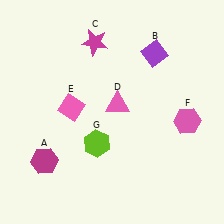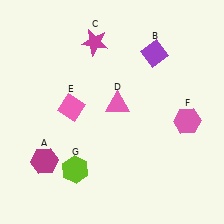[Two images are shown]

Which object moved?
The lime hexagon (G) moved down.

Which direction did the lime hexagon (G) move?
The lime hexagon (G) moved down.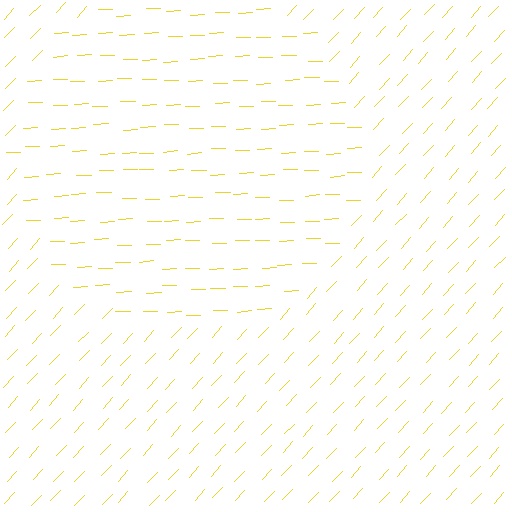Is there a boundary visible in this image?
Yes, there is a texture boundary formed by a change in line orientation.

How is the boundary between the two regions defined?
The boundary is defined purely by a change in line orientation (approximately 45 degrees difference). All lines are the same color and thickness.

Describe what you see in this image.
The image is filled with small yellow line segments. A circle region in the image has lines oriented differently from the surrounding lines, creating a visible texture boundary.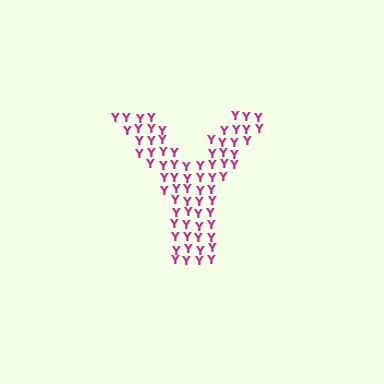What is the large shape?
The large shape is the letter Y.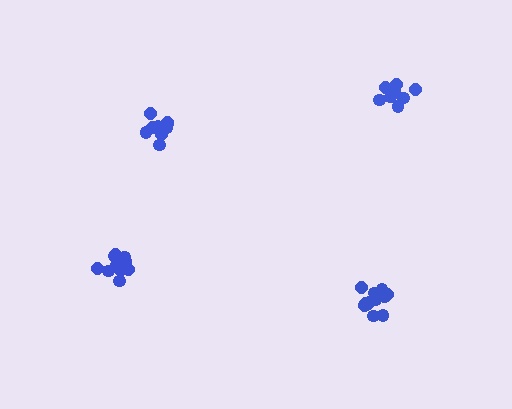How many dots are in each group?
Group 1: 13 dots, Group 2: 12 dots, Group 3: 11 dots, Group 4: 9 dots (45 total).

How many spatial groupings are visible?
There are 4 spatial groupings.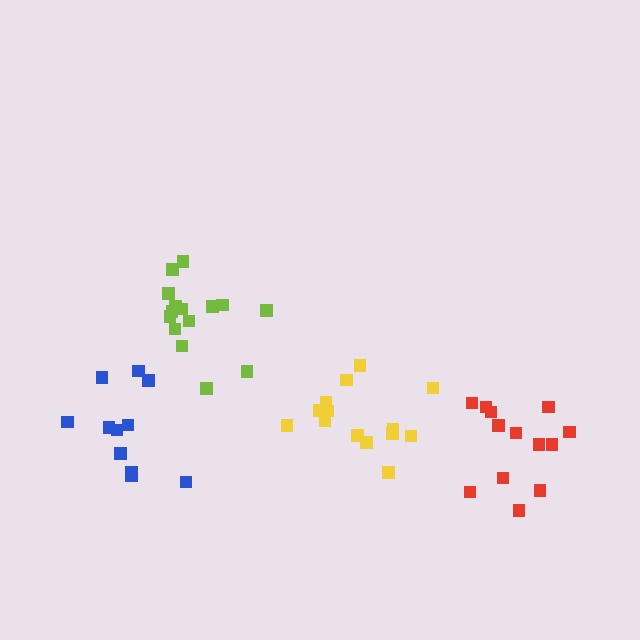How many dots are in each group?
Group 1: 15 dots, Group 2: 14 dots, Group 3: 11 dots, Group 4: 13 dots (53 total).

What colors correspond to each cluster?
The clusters are colored: lime, yellow, blue, red.